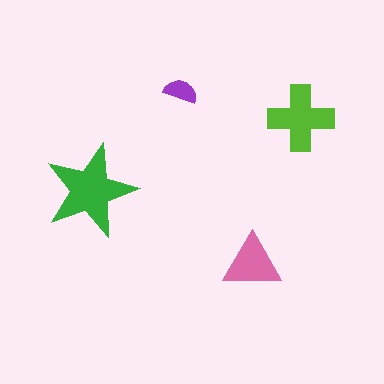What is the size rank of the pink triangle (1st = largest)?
3rd.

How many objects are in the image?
There are 4 objects in the image.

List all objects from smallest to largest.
The purple semicircle, the pink triangle, the lime cross, the green star.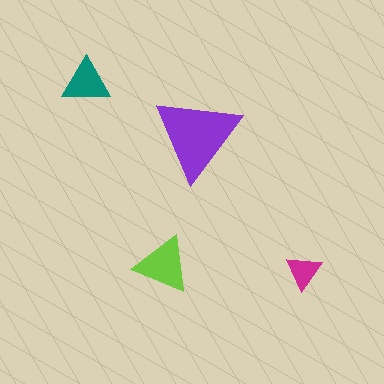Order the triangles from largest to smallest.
the purple one, the lime one, the teal one, the magenta one.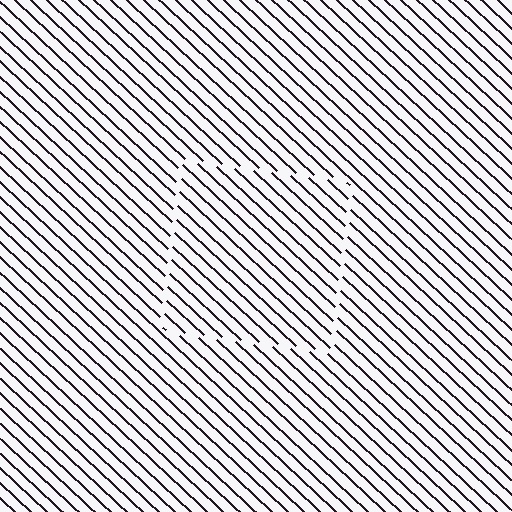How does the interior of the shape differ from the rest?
The interior of the shape contains the same grating, shifted by half a period — the contour is defined by the phase discontinuity where line-ends from the inner and outer gratings abut.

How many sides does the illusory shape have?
4 sides — the line-ends trace a square.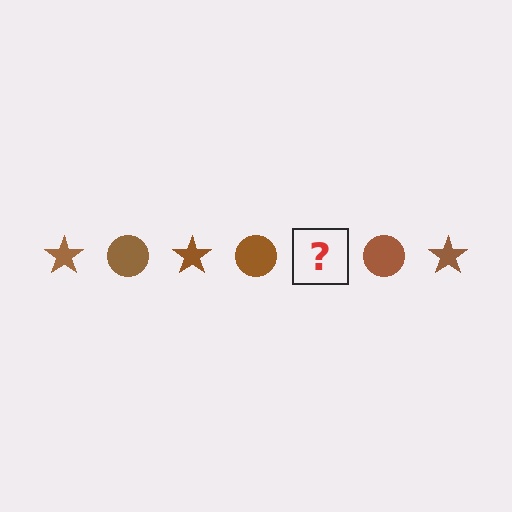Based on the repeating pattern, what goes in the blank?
The blank should be a brown star.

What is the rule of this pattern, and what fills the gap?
The rule is that the pattern cycles through star, circle shapes in brown. The gap should be filled with a brown star.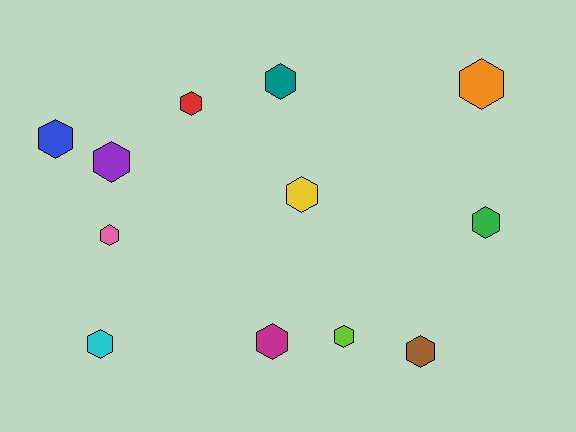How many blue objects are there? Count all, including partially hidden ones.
There is 1 blue object.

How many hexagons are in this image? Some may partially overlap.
There are 12 hexagons.